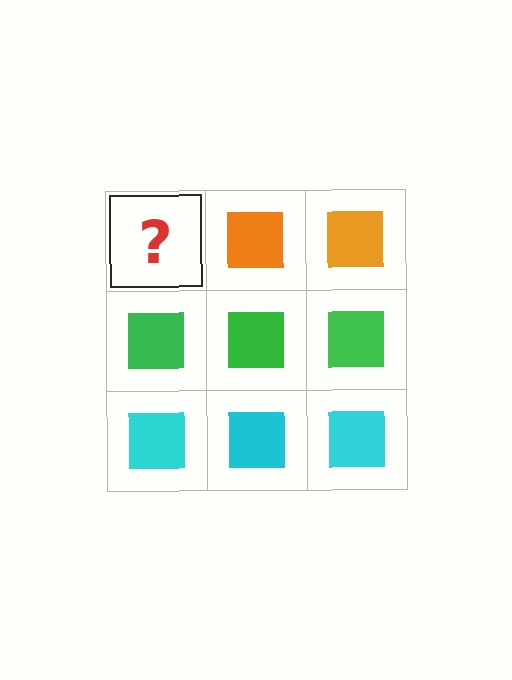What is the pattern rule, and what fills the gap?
The rule is that each row has a consistent color. The gap should be filled with an orange square.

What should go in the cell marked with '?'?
The missing cell should contain an orange square.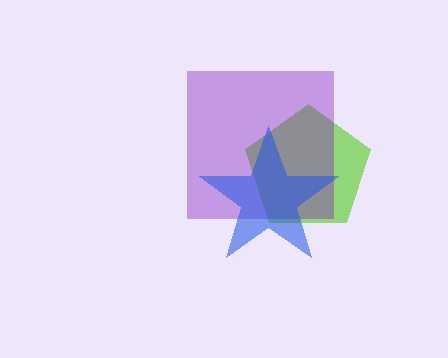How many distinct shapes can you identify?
There are 3 distinct shapes: a lime pentagon, a purple square, a blue star.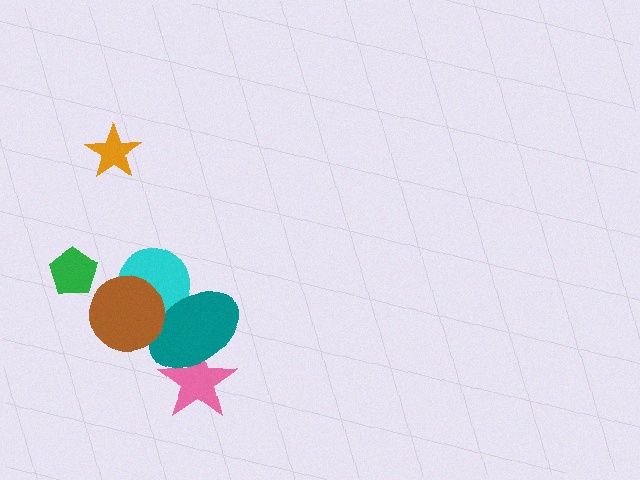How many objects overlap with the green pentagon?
0 objects overlap with the green pentagon.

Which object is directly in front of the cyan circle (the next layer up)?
The teal ellipse is directly in front of the cyan circle.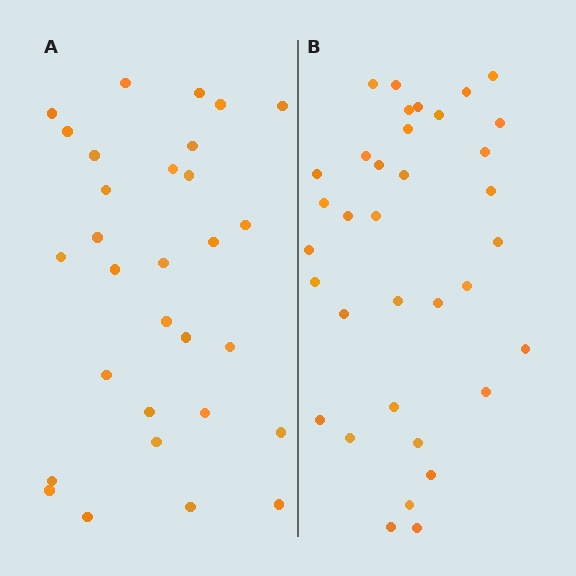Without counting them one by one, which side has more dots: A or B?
Region B (the right region) has more dots.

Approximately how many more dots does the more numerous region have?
Region B has about 5 more dots than region A.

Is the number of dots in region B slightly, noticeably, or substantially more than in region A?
Region B has only slightly more — the two regions are fairly close. The ratio is roughly 1.2 to 1.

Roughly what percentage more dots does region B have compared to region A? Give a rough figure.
About 15% more.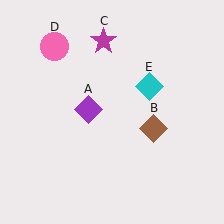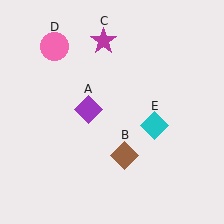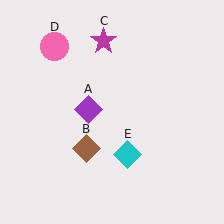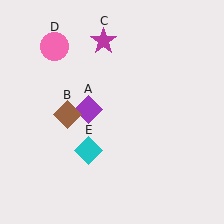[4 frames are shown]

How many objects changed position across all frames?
2 objects changed position: brown diamond (object B), cyan diamond (object E).